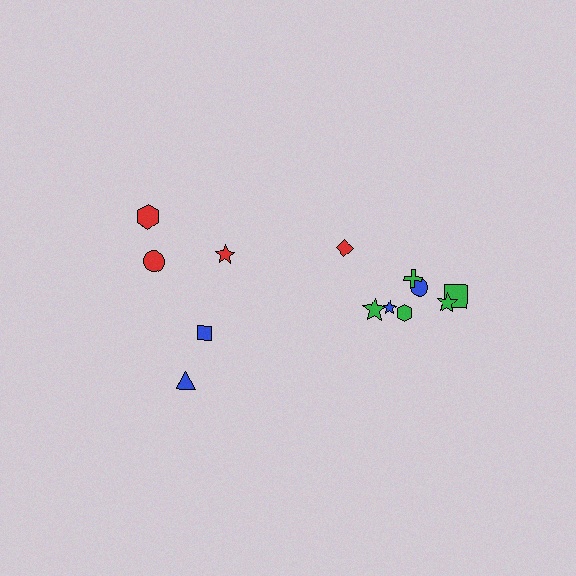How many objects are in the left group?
There are 5 objects.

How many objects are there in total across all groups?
There are 13 objects.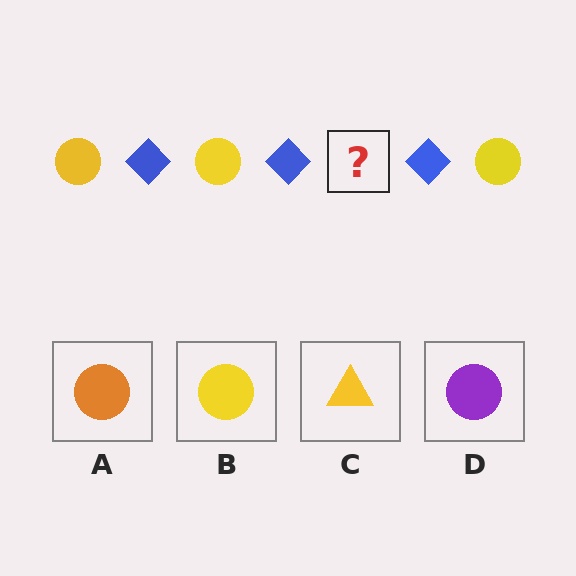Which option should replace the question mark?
Option B.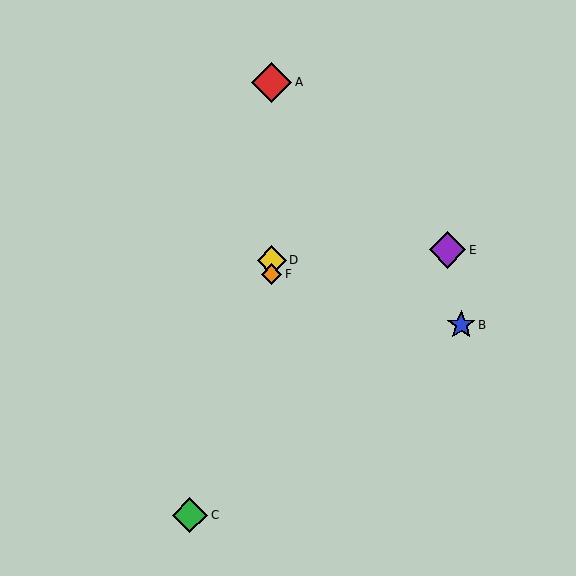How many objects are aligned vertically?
3 objects (A, D, F) are aligned vertically.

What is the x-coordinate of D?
Object D is at x≈272.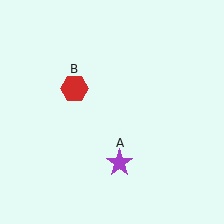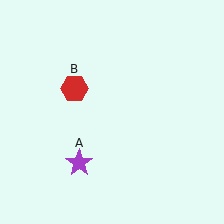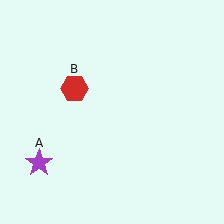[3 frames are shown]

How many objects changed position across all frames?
1 object changed position: purple star (object A).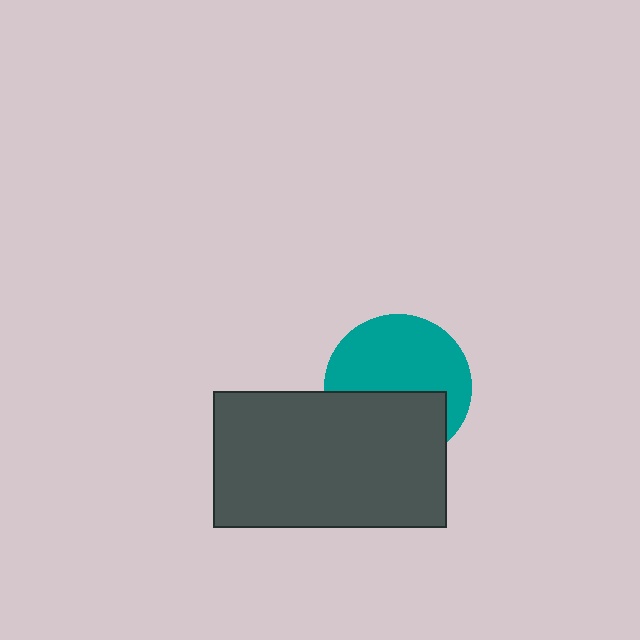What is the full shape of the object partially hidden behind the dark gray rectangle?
The partially hidden object is a teal circle.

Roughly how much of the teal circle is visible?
About half of it is visible (roughly 58%).